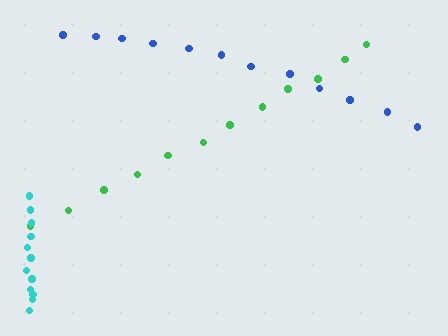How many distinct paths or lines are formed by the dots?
There are 3 distinct paths.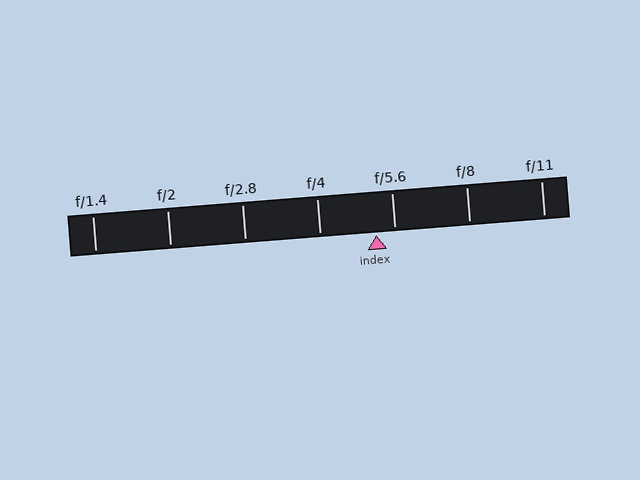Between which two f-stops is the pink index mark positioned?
The index mark is between f/4 and f/5.6.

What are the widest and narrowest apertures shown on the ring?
The widest aperture shown is f/1.4 and the narrowest is f/11.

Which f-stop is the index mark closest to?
The index mark is closest to f/5.6.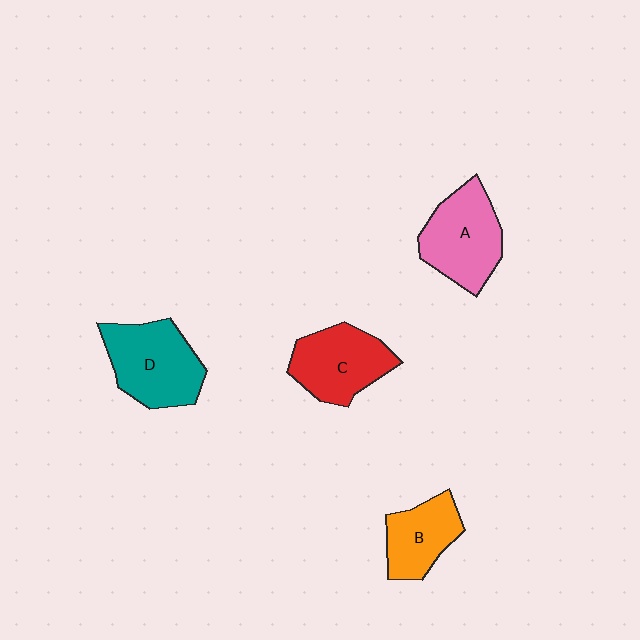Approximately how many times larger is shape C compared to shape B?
Approximately 1.3 times.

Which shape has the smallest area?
Shape B (orange).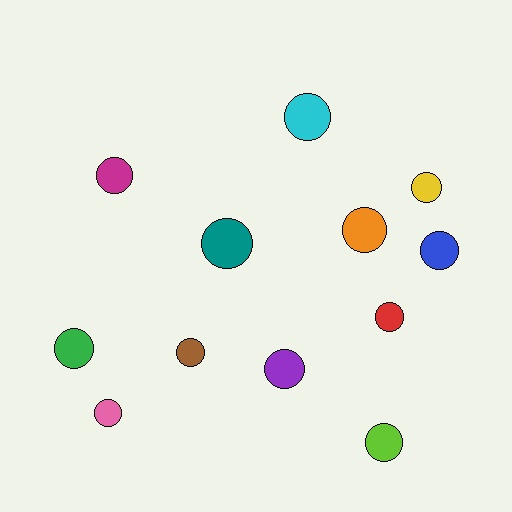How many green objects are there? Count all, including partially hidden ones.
There is 1 green object.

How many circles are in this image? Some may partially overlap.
There are 12 circles.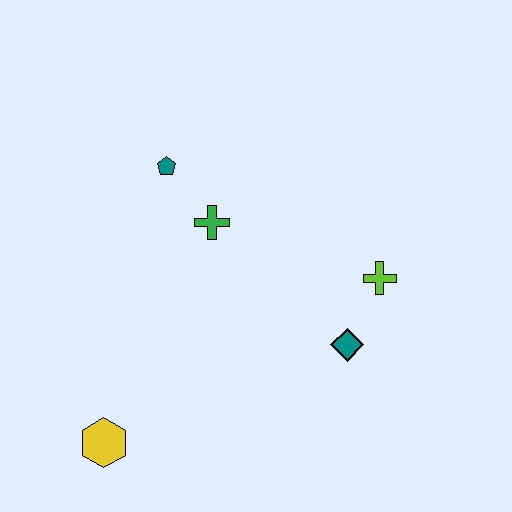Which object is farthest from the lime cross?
The yellow hexagon is farthest from the lime cross.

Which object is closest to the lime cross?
The teal diamond is closest to the lime cross.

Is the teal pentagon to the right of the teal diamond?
No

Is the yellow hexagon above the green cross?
No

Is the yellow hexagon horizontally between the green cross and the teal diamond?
No